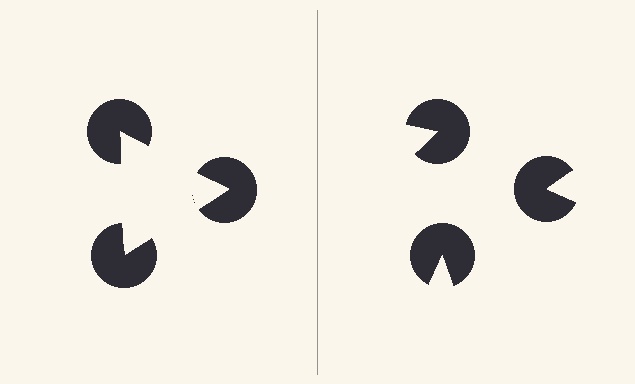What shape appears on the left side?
An illusory triangle.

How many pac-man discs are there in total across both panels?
6 — 3 on each side.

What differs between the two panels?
The pac-man discs are positioned identically on both sides; only the wedge orientations differ. On the left they align to a triangle; on the right they are misaligned.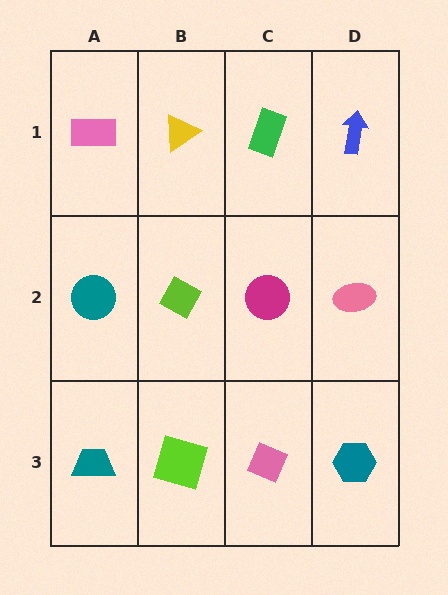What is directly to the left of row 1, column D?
A green rectangle.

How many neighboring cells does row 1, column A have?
2.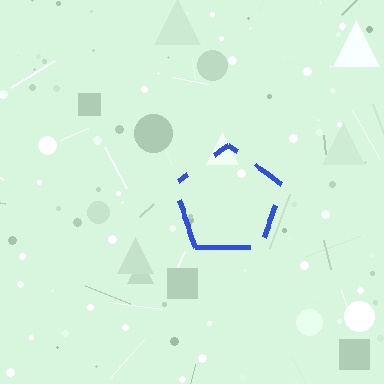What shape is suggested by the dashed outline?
The dashed outline suggests a pentagon.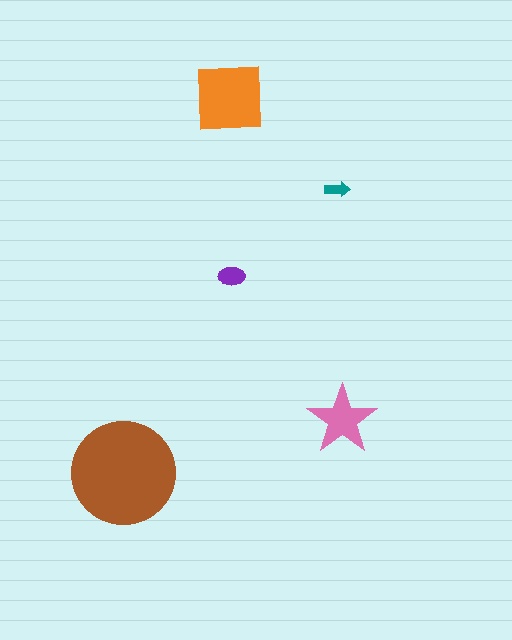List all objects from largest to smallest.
The brown circle, the orange square, the pink star, the purple ellipse, the teal arrow.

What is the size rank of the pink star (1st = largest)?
3rd.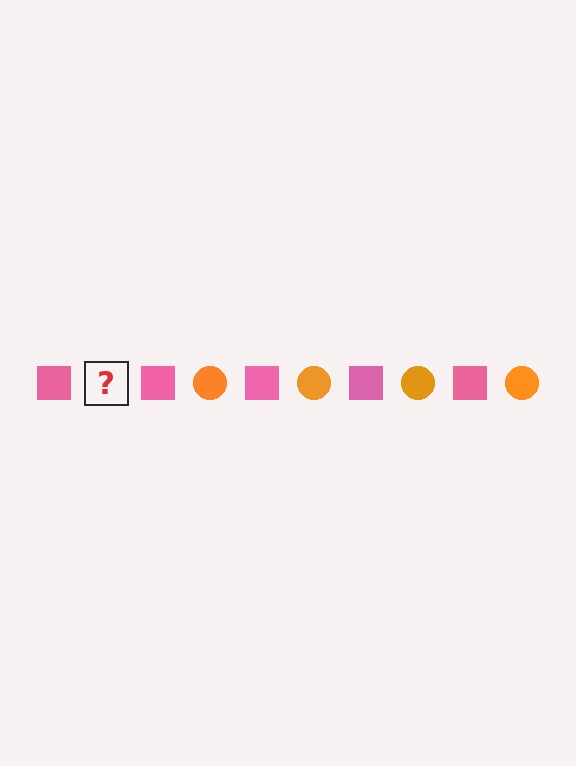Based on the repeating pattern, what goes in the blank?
The blank should be an orange circle.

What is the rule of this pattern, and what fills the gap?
The rule is that the pattern alternates between pink square and orange circle. The gap should be filled with an orange circle.